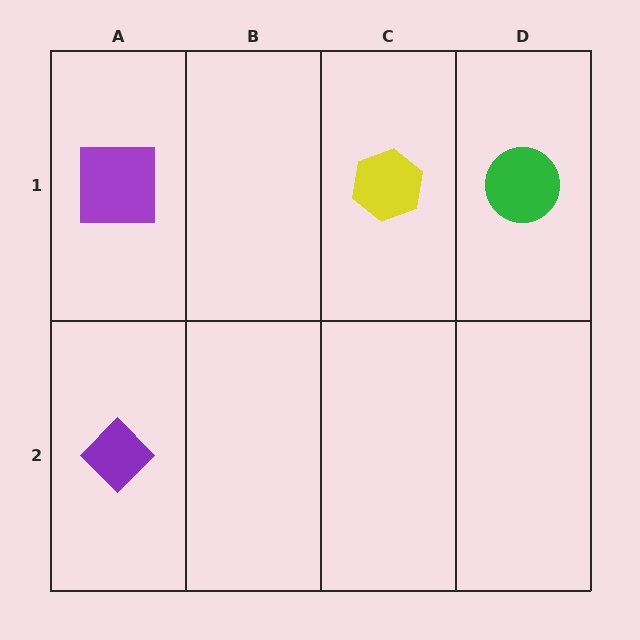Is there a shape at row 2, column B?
No, that cell is empty.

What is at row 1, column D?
A green circle.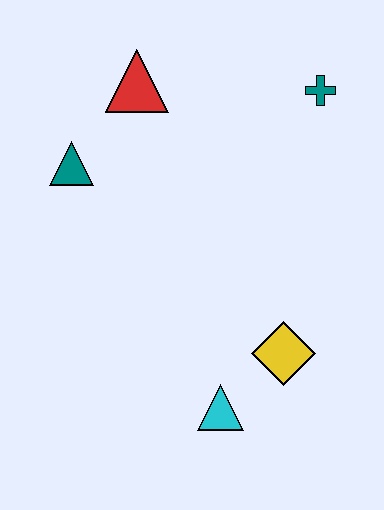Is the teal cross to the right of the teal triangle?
Yes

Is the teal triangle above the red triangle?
No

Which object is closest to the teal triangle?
The red triangle is closest to the teal triangle.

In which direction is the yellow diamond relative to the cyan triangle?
The yellow diamond is to the right of the cyan triangle.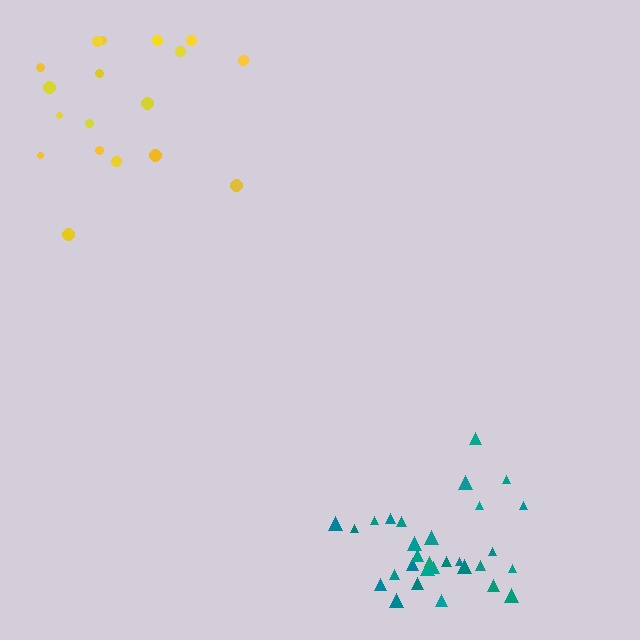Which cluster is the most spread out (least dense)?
Yellow.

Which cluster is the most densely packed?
Teal.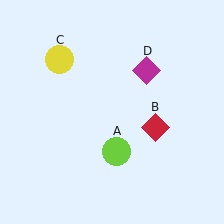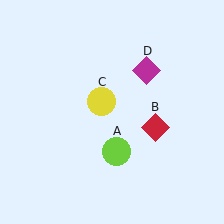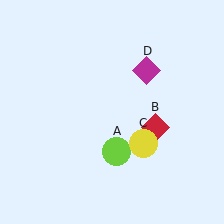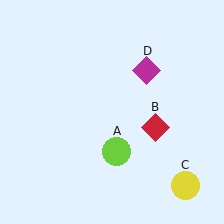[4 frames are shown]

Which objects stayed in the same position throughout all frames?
Lime circle (object A) and red diamond (object B) and magenta diamond (object D) remained stationary.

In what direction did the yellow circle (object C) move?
The yellow circle (object C) moved down and to the right.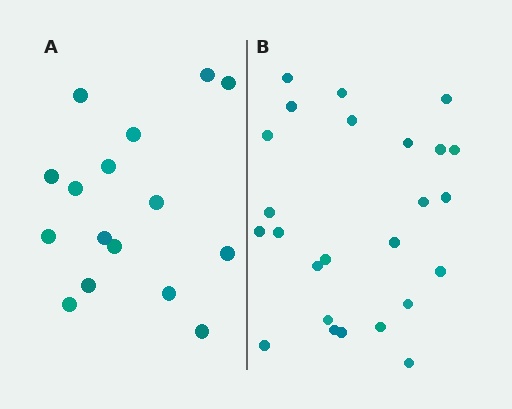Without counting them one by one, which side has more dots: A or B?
Region B (the right region) has more dots.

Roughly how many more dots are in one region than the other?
Region B has roughly 8 or so more dots than region A.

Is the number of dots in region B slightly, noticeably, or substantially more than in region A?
Region B has substantially more. The ratio is roughly 1.6 to 1.